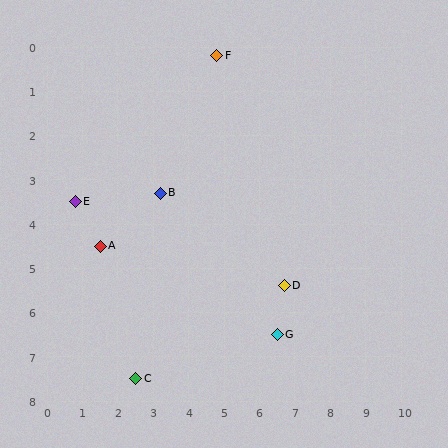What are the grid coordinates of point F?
Point F is at approximately (4.8, 0.2).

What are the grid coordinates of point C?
Point C is at approximately (2.5, 7.5).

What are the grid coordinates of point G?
Point G is at approximately (6.5, 6.5).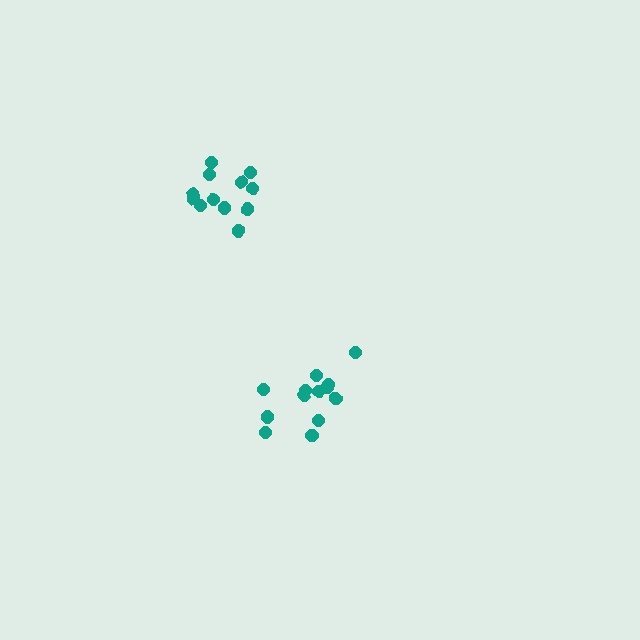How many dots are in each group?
Group 1: 12 dots, Group 2: 13 dots (25 total).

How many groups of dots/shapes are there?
There are 2 groups.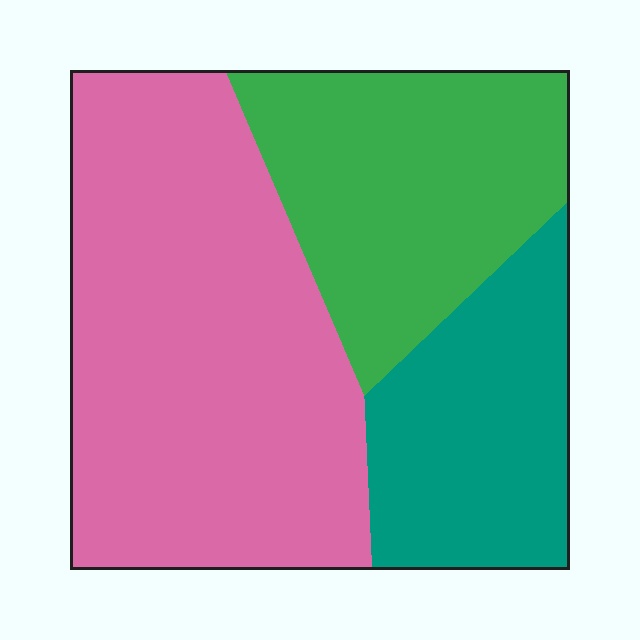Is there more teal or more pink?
Pink.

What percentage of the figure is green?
Green takes up between a sixth and a third of the figure.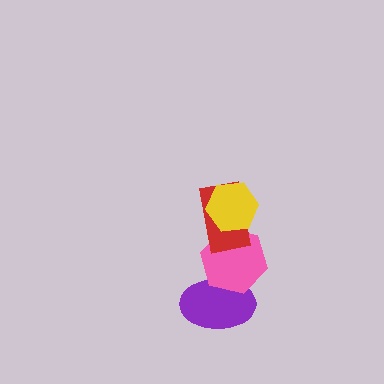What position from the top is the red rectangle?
The red rectangle is 2nd from the top.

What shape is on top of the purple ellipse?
The pink hexagon is on top of the purple ellipse.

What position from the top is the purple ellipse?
The purple ellipse is 4th from the top.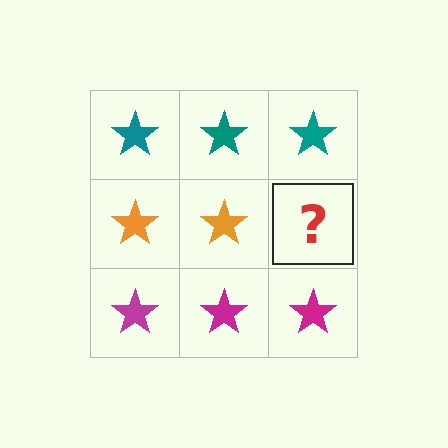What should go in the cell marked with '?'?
The missing cell should contain an orange star.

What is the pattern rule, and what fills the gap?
The rule is that each row has a consistent color. The gap should be filled with an orange star.